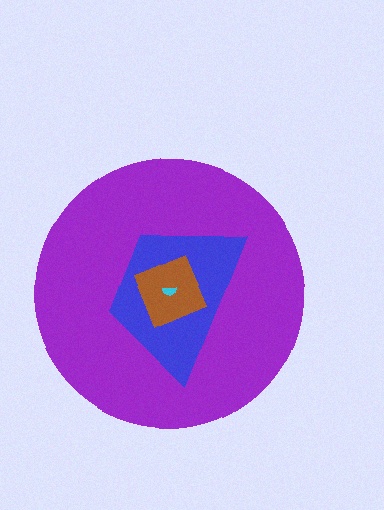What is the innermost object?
The cyan semicircle.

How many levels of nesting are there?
4.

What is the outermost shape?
The purple circle.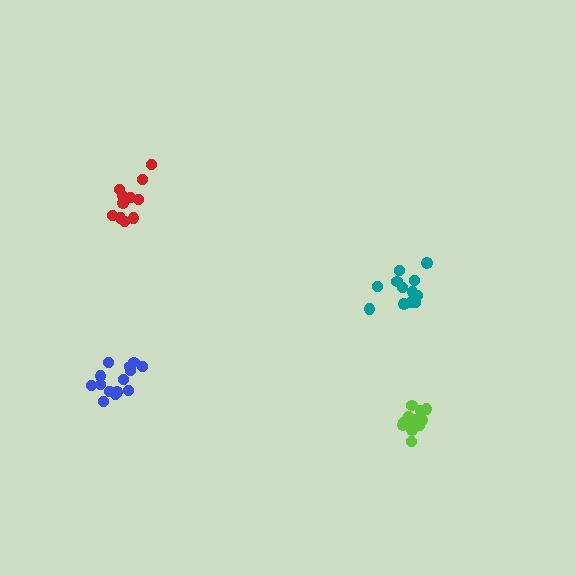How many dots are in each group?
Group 1: 12 dots, Group 2: 11 dots, Group 3: 13 dots, Group 4: 14 dots (50 total).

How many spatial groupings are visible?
There are 4 spatial groupings.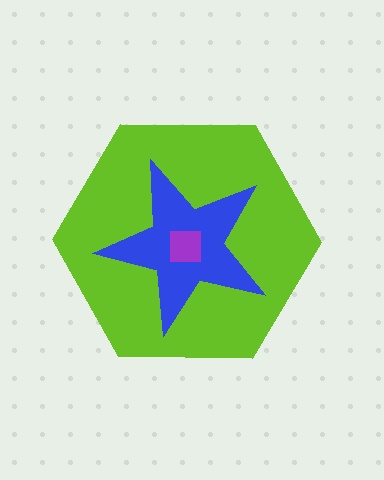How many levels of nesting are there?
3.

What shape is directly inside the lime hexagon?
The blue star.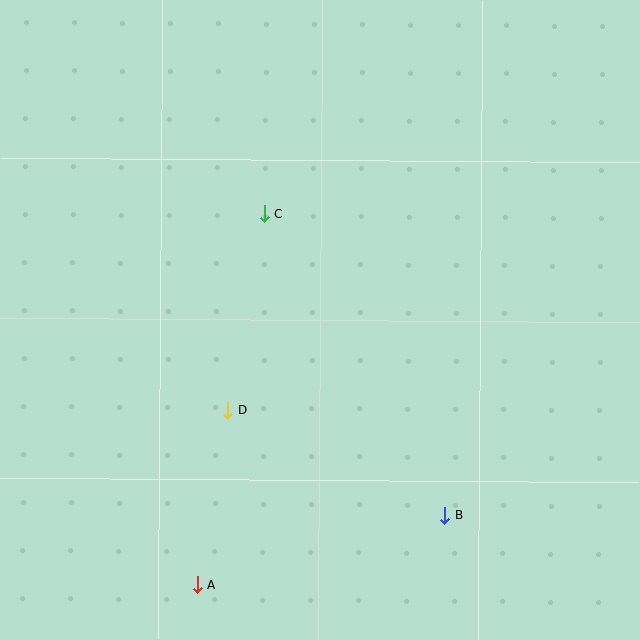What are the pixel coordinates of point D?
Point D is at (228, 410).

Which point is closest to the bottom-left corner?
Point A is closest to the bottom-left corner.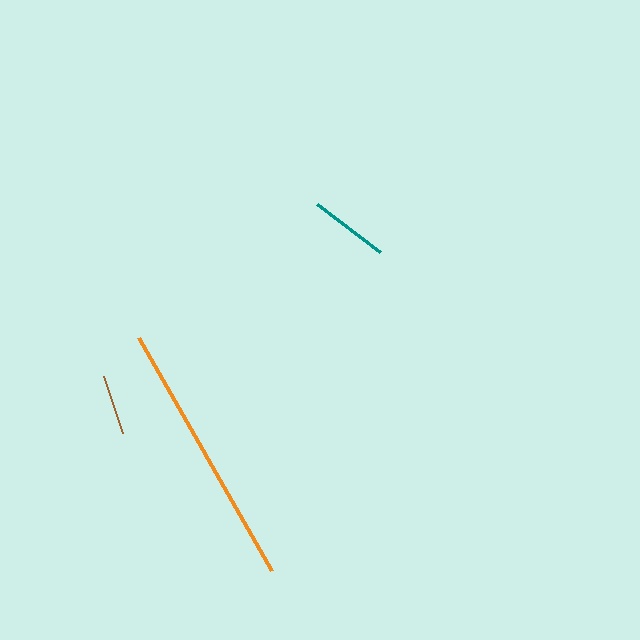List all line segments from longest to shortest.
From longest to shortest: orange, teal, brown.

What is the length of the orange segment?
The orange segment is approximately 268 pixels long.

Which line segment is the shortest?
The brown line is the shortest at approximately 60 pixels.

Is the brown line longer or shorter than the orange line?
The orange line is longer than the brown line.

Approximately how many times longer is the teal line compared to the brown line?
The teal line is approximately 1.3 times the length of the brown line.